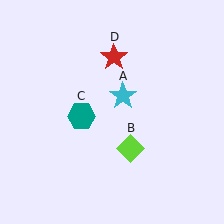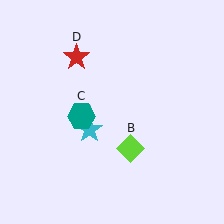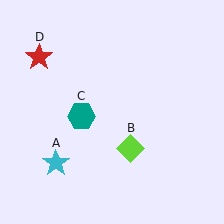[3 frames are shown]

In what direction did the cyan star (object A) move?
The cyan star (object A) moved down and to the left.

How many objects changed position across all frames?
2 objects changed position: cyan star (object A), red star (object D).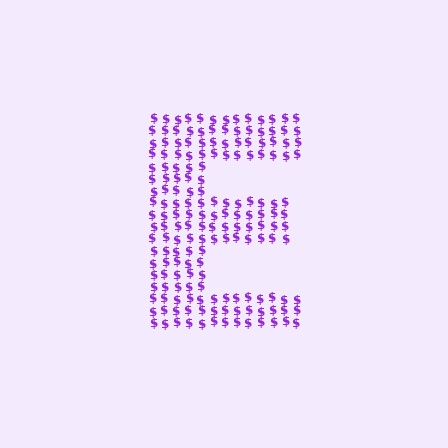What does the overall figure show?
The overall figure shows the letter E.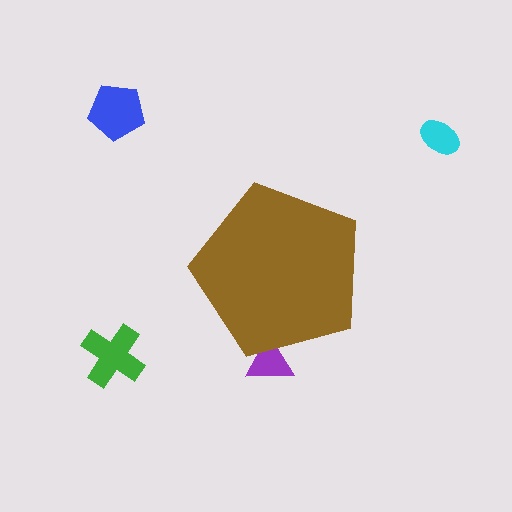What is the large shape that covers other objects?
A brown pentagon.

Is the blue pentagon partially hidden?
No, the blue pentagon is fully visible.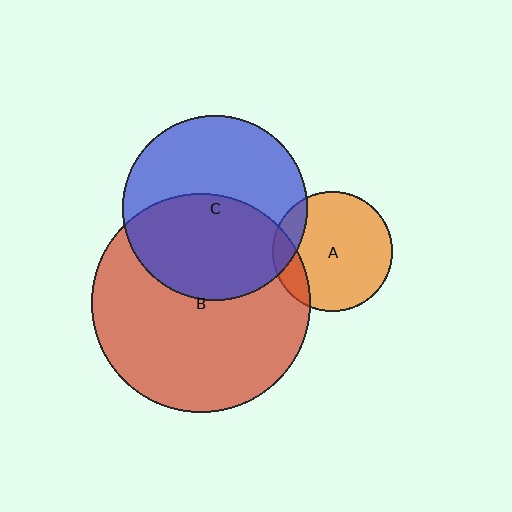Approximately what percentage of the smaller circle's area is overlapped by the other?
Approximately 15%.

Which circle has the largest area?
Circle B (red).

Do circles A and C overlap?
Yes.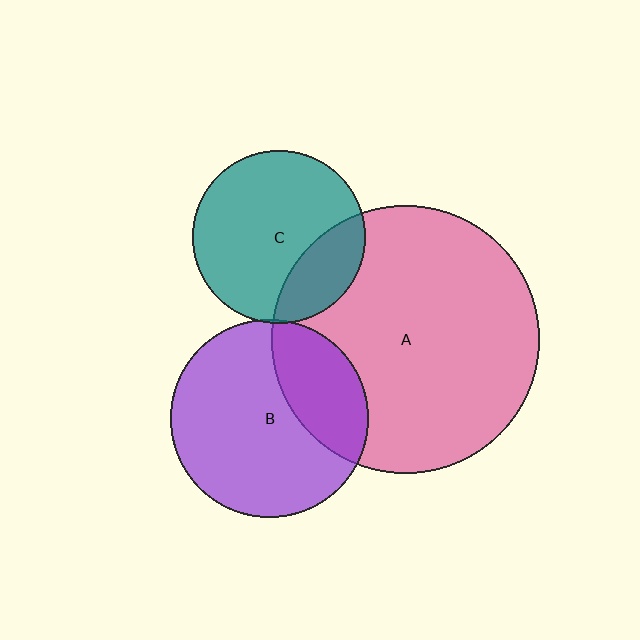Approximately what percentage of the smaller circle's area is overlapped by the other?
Approximately 25%.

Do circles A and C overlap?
Yes.